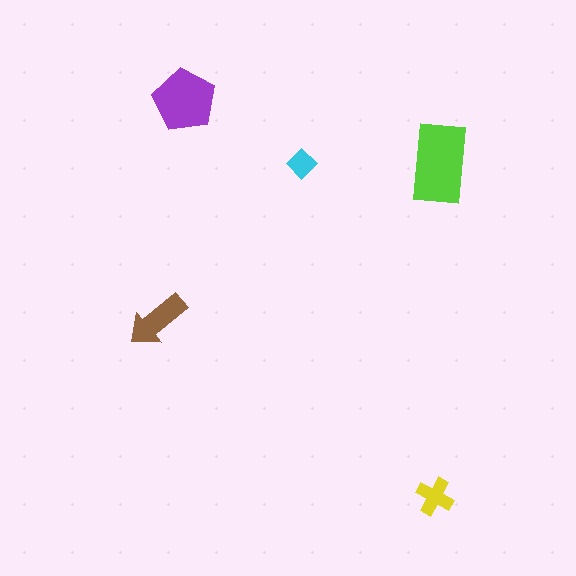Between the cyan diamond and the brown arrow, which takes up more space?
The brown arrow.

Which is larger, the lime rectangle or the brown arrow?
The lime rectangle.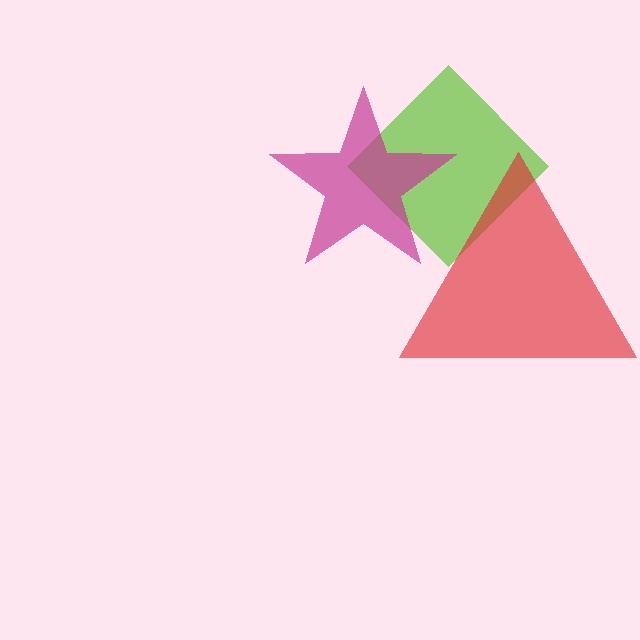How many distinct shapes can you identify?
There are 3 distinct shapes: a lime diamond, a red triangle, a magenta star.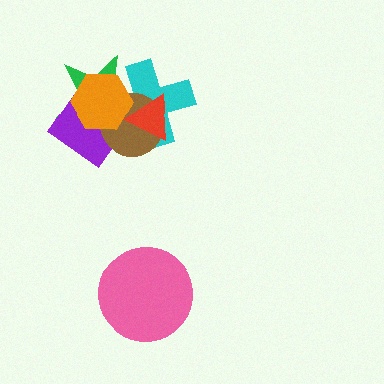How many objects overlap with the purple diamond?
4 objects overlap with the purple diamond.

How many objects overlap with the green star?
5 objects overlap with the green star.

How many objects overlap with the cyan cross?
5 objects overlap with the cyan cross.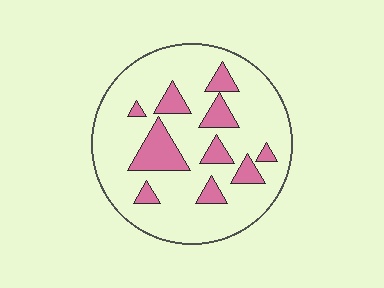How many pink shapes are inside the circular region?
10.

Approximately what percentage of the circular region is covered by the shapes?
Approximately 20%.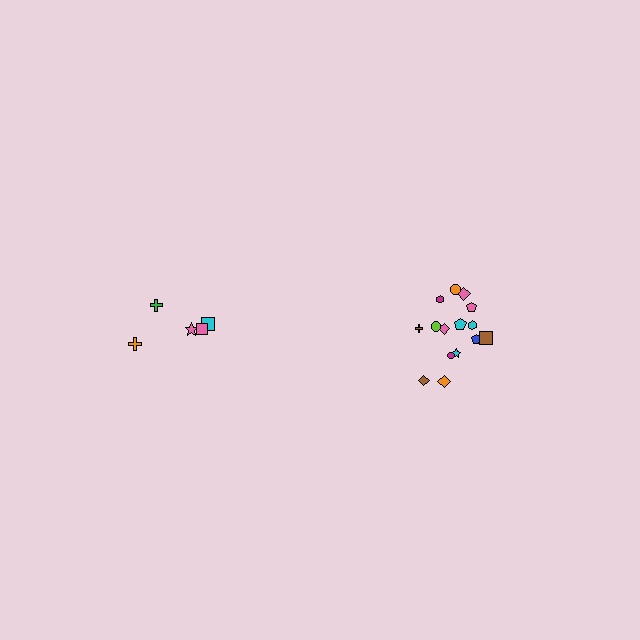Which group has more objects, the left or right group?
The right group.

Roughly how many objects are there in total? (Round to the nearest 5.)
Roughly 20 objects in total.